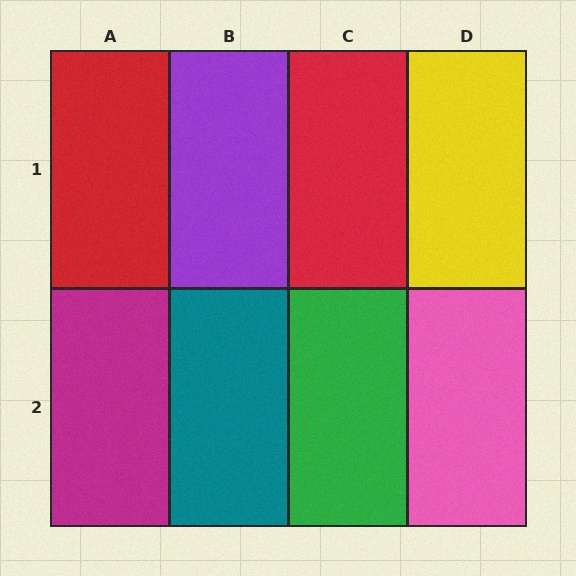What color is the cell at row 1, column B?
Purple.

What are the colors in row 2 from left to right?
Magenta, teal, green, pink.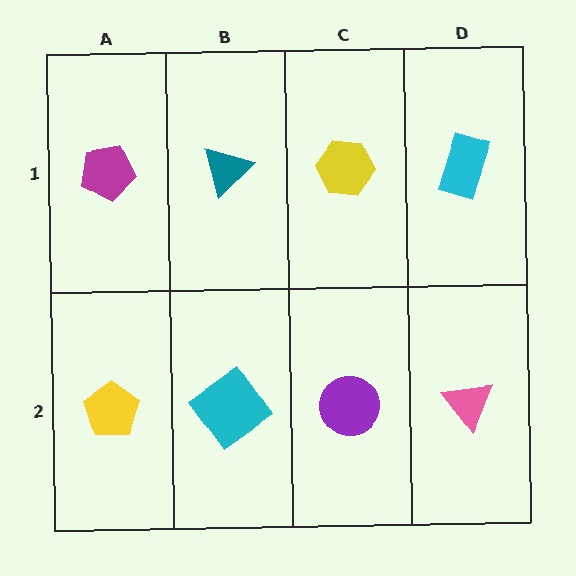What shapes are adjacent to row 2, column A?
A magenta pentagon (row 1, column A), a cyan diamond (row 2, column B).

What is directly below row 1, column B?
A cyan diamond.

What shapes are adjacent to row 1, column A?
A yellow pentagon (row 2, column A), a teal triangle (row 1, column B).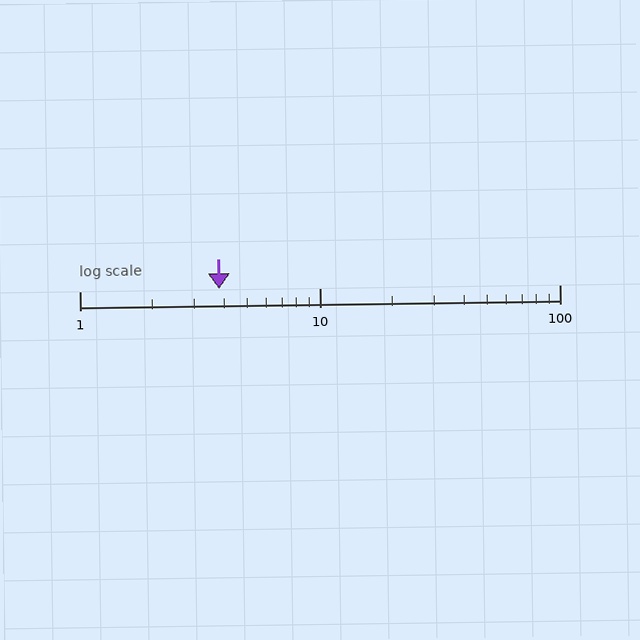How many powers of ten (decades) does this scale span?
The scale spans 2 decades, from 1 to 100.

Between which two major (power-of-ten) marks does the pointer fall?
The pointer is between 1 and 10.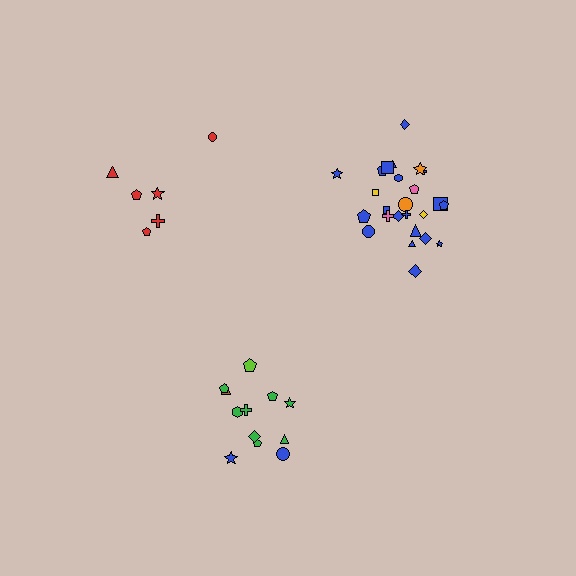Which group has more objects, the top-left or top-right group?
The top-right group.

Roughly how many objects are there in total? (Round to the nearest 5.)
Roughly 45 objects in total.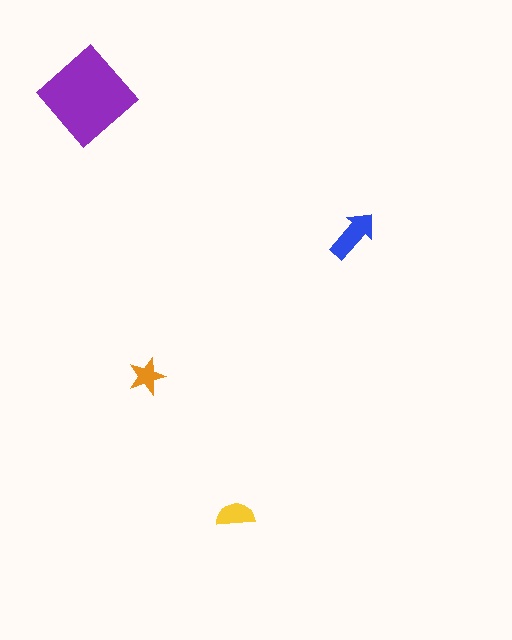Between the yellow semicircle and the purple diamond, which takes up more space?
The purple diamond.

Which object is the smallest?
The orange star.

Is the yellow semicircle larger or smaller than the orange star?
Larger.